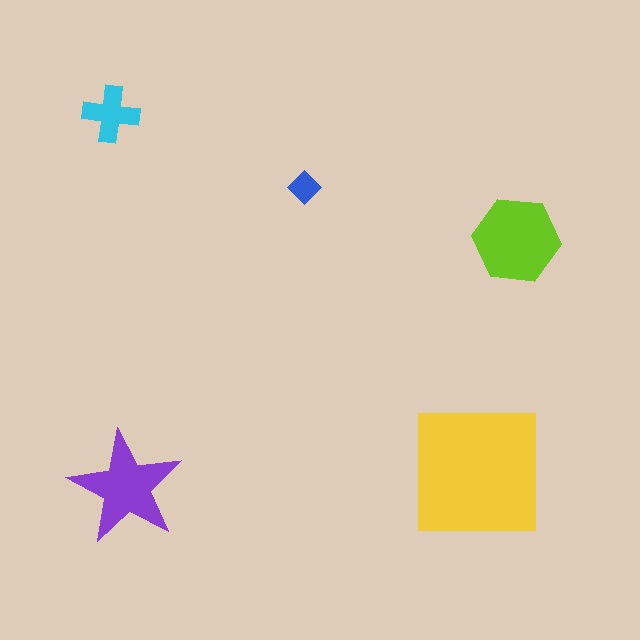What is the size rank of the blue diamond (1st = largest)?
5th.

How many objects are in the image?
There are 5 objects in the image.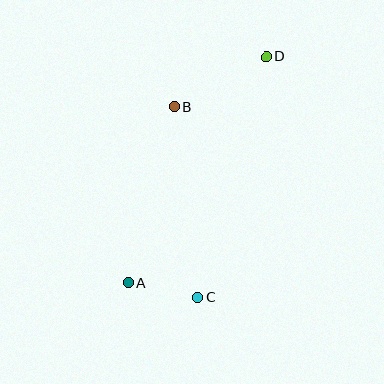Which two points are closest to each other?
Points A and C are closest to each other.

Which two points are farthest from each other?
Points A and D are farthest from each other.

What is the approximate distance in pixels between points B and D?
The distance between B and D is approximately 105 pixels.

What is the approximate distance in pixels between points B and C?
The distance between B and C is approximately 191 pixels.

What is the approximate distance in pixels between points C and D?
The distance between C and D is approximately 250 pixels.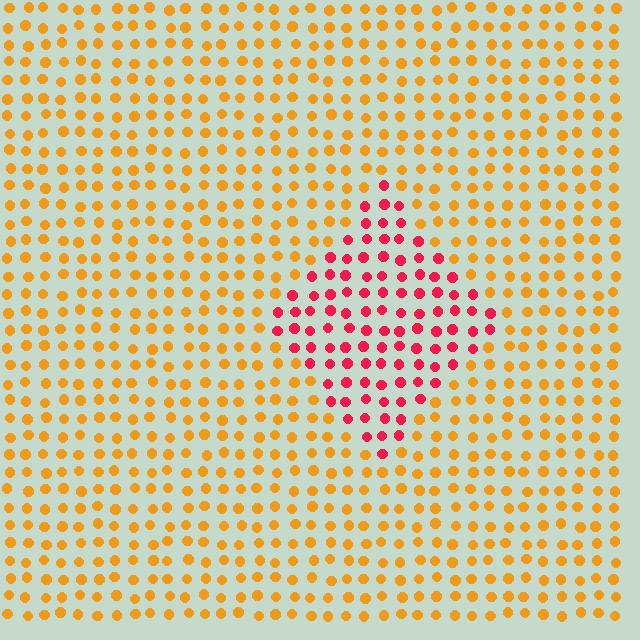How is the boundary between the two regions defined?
The boundary is defined purely by a slight shift in hue (about 50 degrees). Spacing, size, and orientation are identical on both sides.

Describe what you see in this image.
The image is filled with small orange elements in a uniform arrangement. A diamond-shaped region is visible where the elements are tinted to a slightly different hue, forming a subtle color boundary.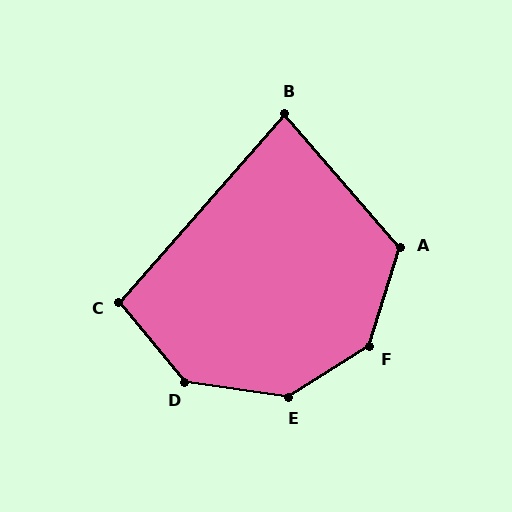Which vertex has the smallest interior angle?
B, at approximately 82 degrees.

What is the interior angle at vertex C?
Approximately 99 degrees (obtuse).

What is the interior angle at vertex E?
Approximately 139 degrees (obtuse).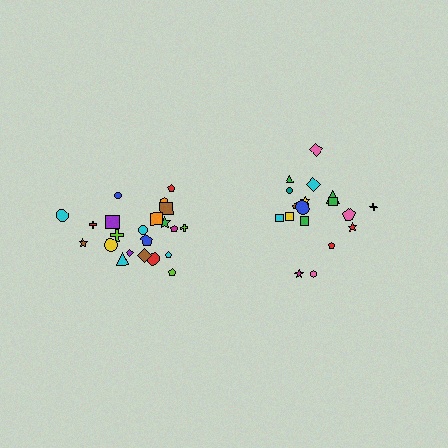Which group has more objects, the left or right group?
The left group.